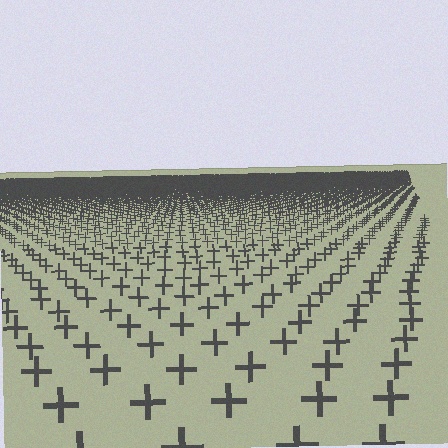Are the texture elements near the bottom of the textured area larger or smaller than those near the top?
Larger. Near the bottom, elements are closer to the viewer and appear at a bigger on-screen size.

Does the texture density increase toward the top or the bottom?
Density increases toward the top.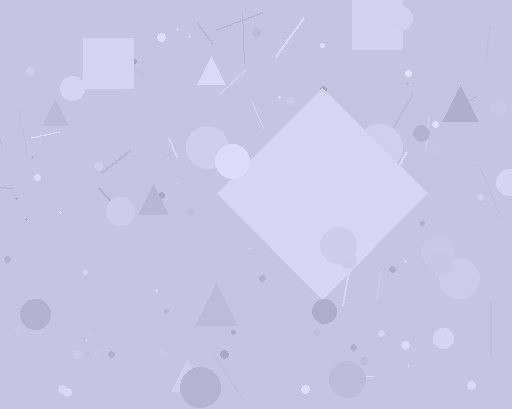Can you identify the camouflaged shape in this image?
The camouflaged shape is a diamond.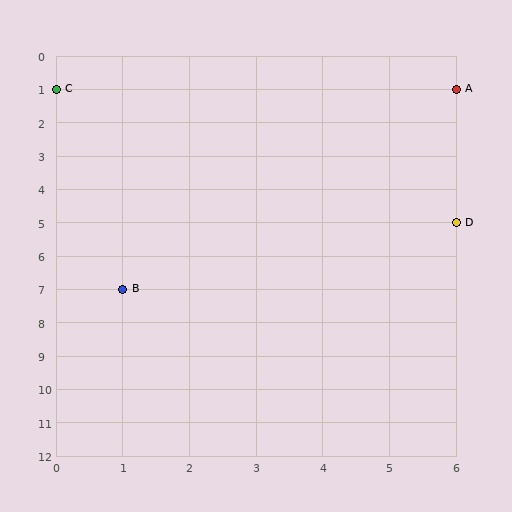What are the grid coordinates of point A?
Point A is at grid coordinates (6, 1).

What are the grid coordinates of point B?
Point B is at grid coordinates (1, 7).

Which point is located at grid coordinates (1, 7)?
Point B is at (1, 7).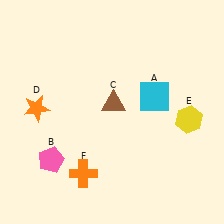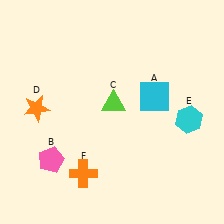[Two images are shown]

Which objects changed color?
C changed from brown to lime. E changed from yellow to cyan.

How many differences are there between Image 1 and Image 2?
There are 2 differences between the two images.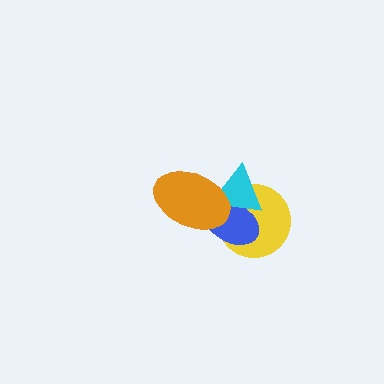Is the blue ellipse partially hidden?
Yes, it is partially covered by another shape.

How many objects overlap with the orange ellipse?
3 objects overlap with the orange ellipse.